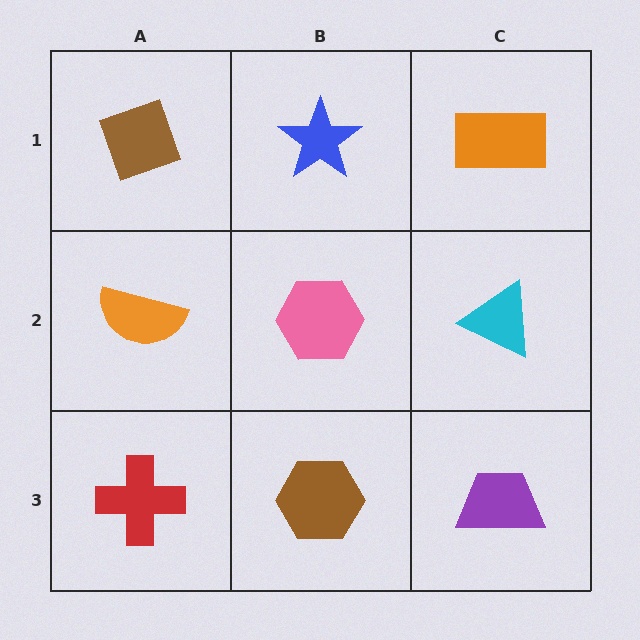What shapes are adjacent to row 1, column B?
A pink hexagon (row 2, column B), a brown diamond (row 1, column A), an orange rectangle (row 1, column C).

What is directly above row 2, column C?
An orange rectangle.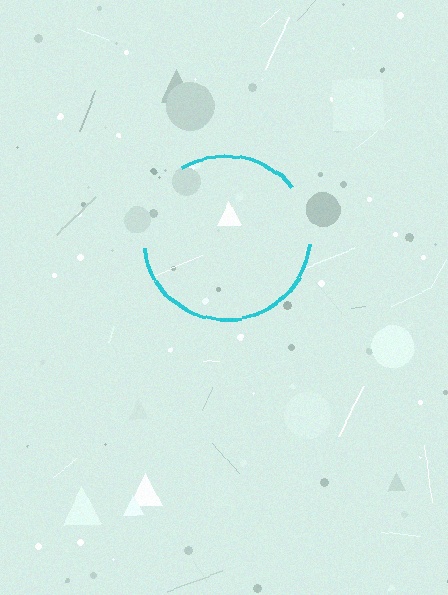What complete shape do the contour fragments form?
The contour fragments form a circle.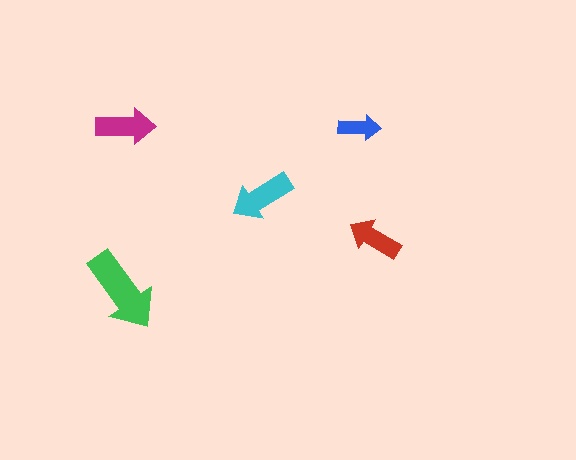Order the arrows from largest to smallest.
the green one, the cyan one, the magenta one, the red one, the blue one.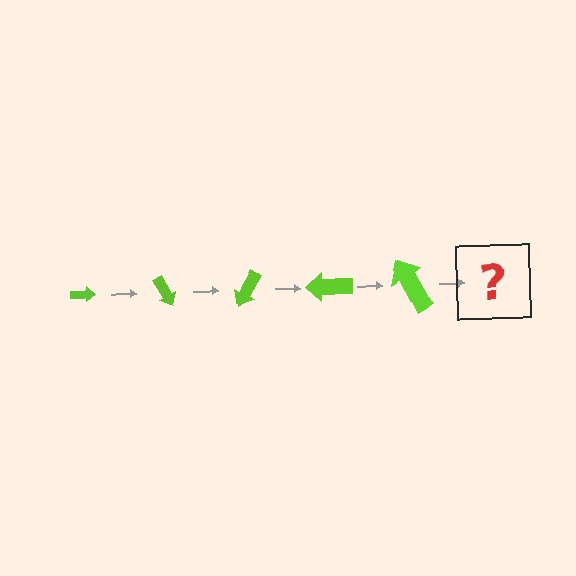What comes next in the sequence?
The next element should be an arrow, larger than the previous one and rotated 300 degrees from the start.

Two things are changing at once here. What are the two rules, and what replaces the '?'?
The two rules are that the arrow grows larger each step and it rotates 60 degrees each step. The '?' should be an arrow, larger than the previous one and rotated 300 degrees from the start.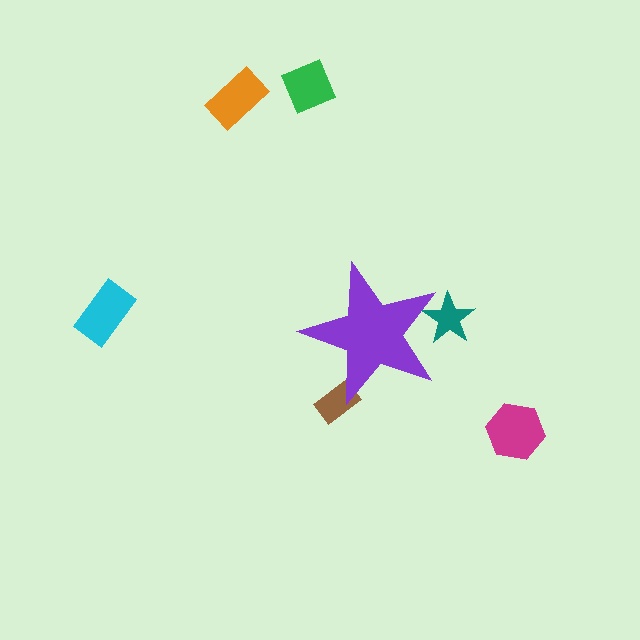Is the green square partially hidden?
No, the green square is fully visible.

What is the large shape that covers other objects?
A purple star.